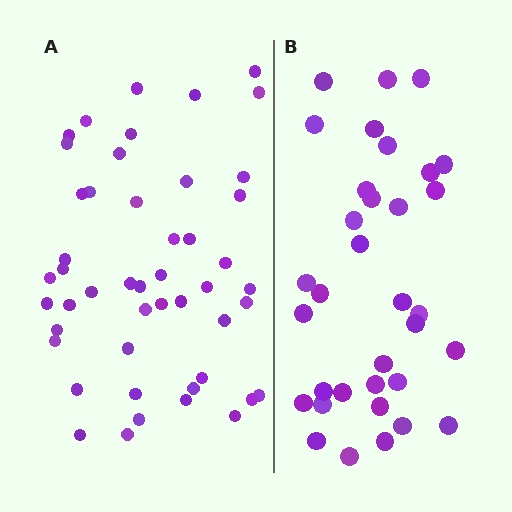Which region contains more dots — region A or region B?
Region A (the left region) has more dots.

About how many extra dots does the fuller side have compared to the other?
Region A has approximately 15 more dots than region B.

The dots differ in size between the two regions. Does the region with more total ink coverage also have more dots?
No. Region B has more total ink coverage because its dots are larger, but region A actually contains more individual dots. Total area can be misleading — the number of items is what matters here.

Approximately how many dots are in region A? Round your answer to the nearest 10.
About 50 dots. (The exact count is 48, which rounds to 50.)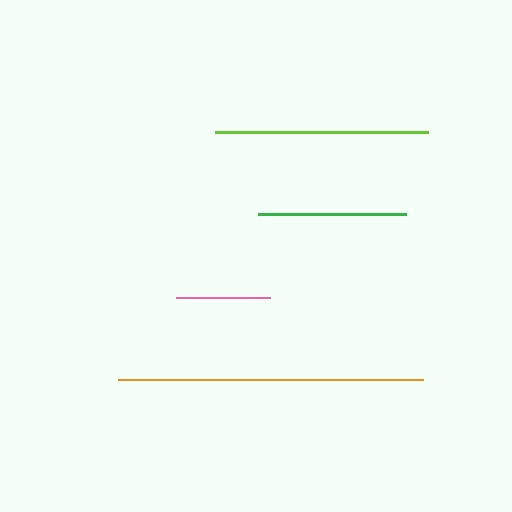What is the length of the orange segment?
The orange segment is approximately 306 pixels long.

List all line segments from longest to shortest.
From longest to shortest: orange, lime, green, pink.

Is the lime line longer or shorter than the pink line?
The lime line is longer than the pink line.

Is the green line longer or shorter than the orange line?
The orange line is longer than the green line.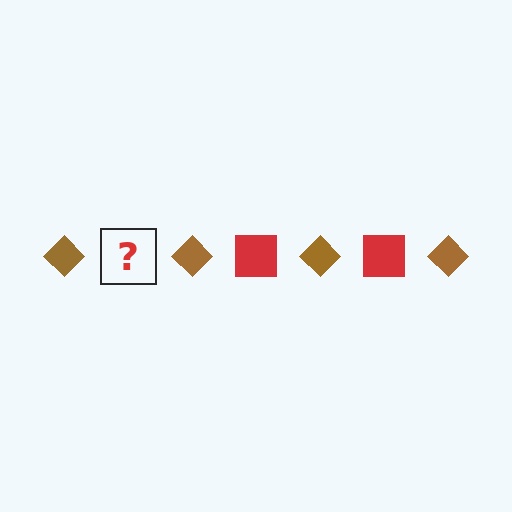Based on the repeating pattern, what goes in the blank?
The blank should be a red square.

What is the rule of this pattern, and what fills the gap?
The rule is that the pattern alternates between brown diamond and red square. The gap should be filled with a red square.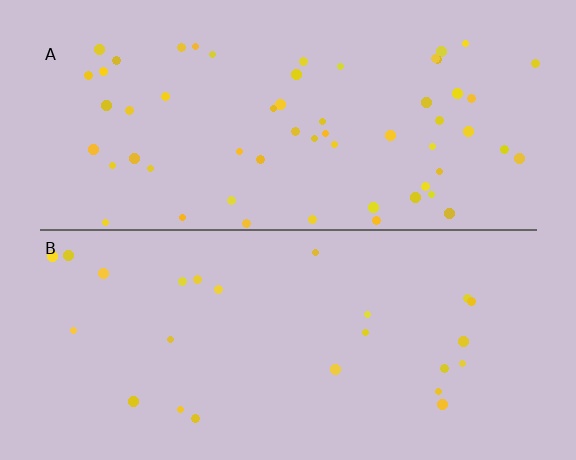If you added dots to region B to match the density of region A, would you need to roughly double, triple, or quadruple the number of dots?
Approximately double.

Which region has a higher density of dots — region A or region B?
A (the top).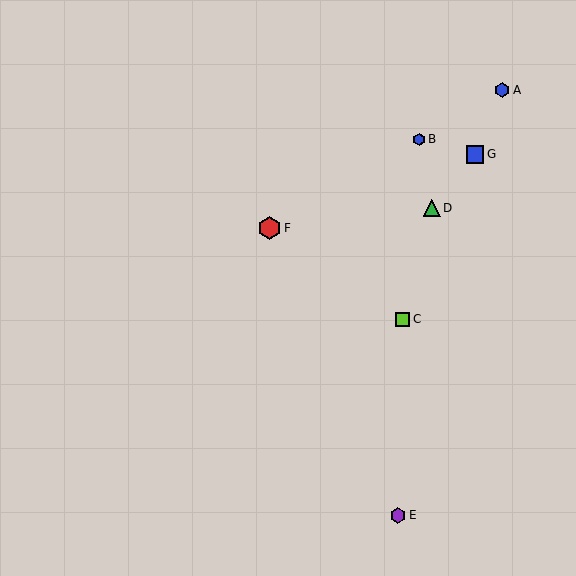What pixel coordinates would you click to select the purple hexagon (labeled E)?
Click at (398, 515) to select the purple hexagon E.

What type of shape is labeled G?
Shape G is a blue square.